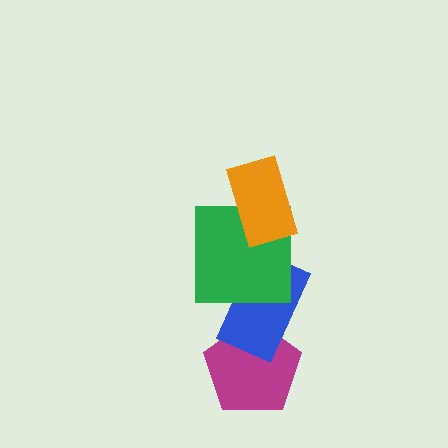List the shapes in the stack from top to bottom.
From top to bottom: the orange rectangle, the green square, the blue rectangle, the magenta pentagon.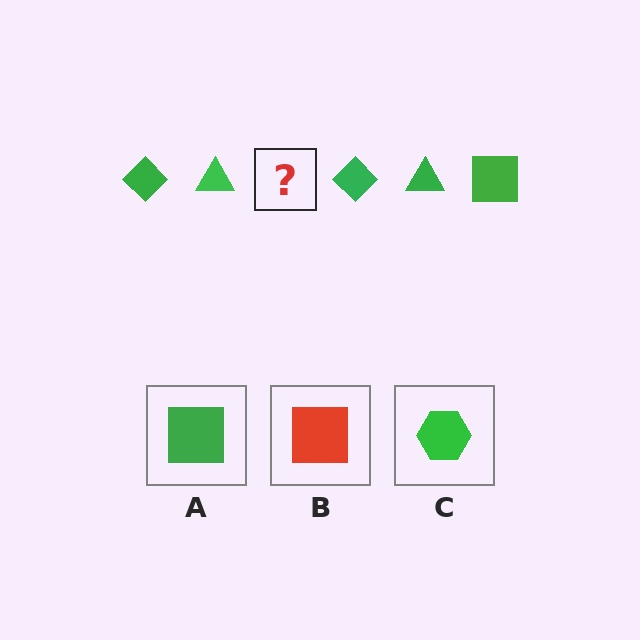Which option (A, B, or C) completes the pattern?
A.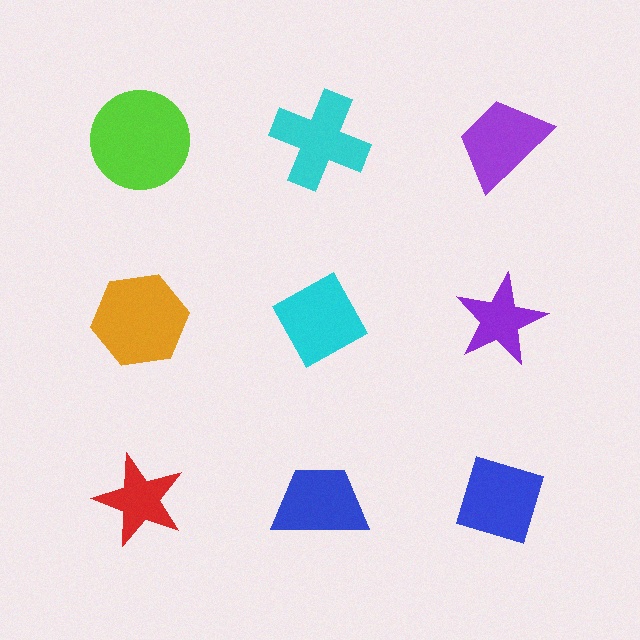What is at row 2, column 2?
A cyan diamond.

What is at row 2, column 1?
An orange hexagon.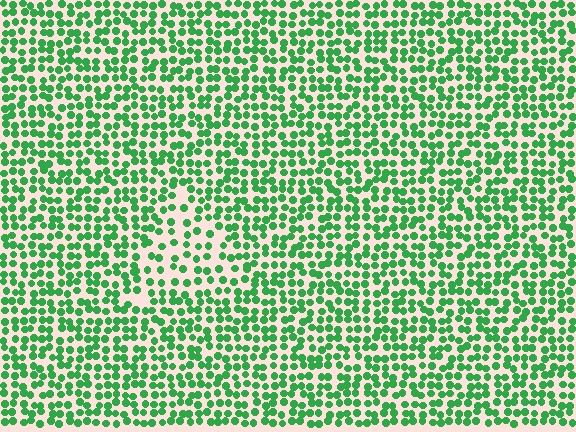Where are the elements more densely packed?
The elements are more densely packed outside the triangle boundary.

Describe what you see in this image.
The image contains small green elements arranged at two different densities. A triangle-shaped region is visible where the elements are less densely packed than the surrounding area.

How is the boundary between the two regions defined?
The boundary is defined by a change in element density (approximately 1.7x ratio). All elements are the same color, size, and shape.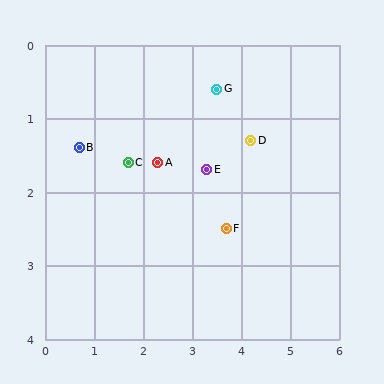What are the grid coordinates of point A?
Point A is at approximately (2.3, 1.6).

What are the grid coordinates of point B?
Point B is at approximately (0.7, 1.4).